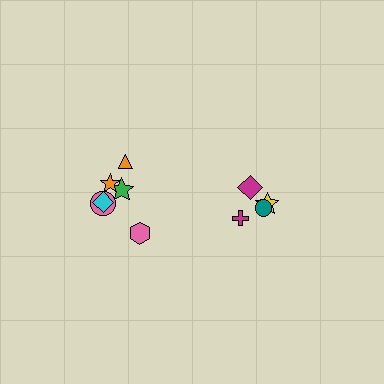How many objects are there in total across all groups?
There are 10 objects.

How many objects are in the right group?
There are 4 objects.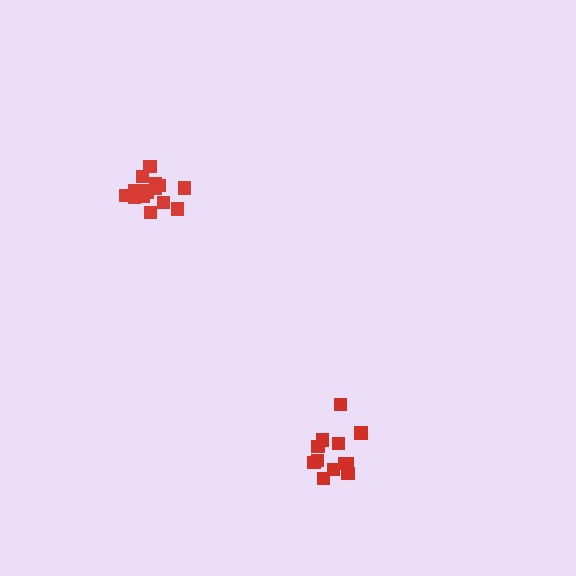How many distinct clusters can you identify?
There are 2 distinct clusters.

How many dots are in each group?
Group 1: 16 dots, Group 2: 12 dots (28 total).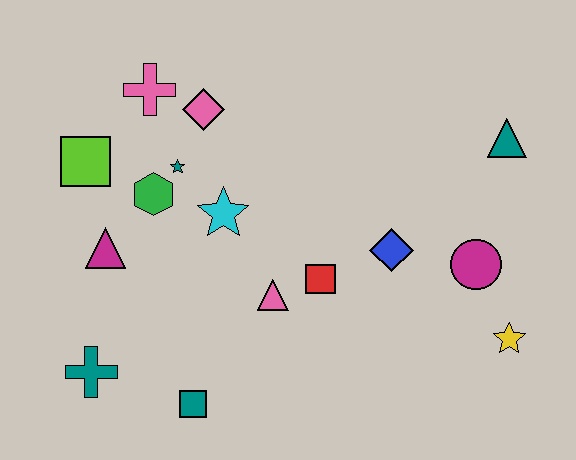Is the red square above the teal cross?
Yes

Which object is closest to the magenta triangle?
The green hexagon is closest to the magenta triangle.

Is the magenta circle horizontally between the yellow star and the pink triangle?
Yes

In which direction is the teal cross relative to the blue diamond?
The teal cross is to the left of the blue diamond.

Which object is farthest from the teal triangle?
The teal cross is farthest from the teal triangle.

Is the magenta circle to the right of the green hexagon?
Yes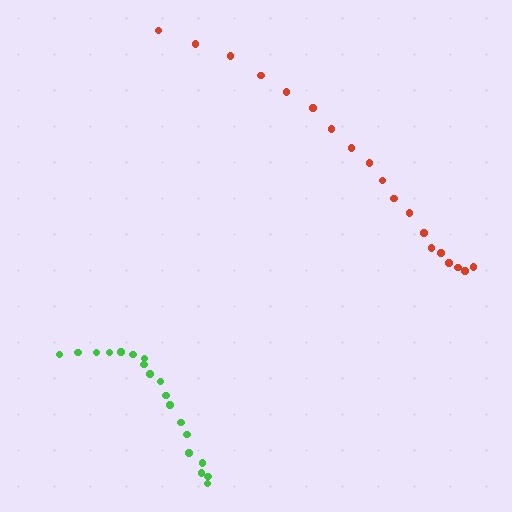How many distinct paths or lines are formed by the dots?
There are 2 distinct paths.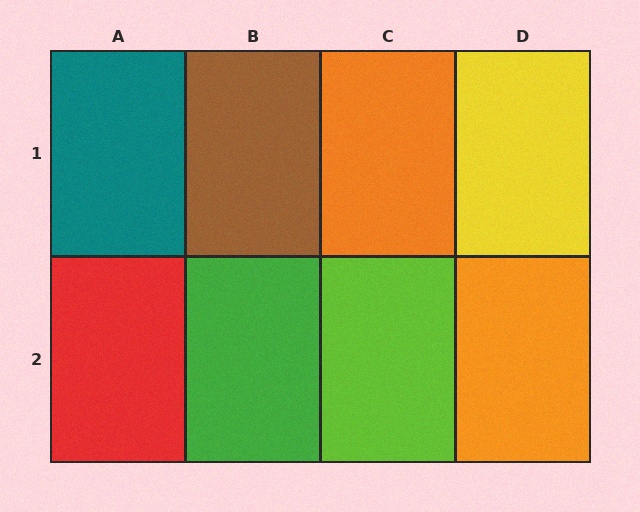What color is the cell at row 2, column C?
Lime.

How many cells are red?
1 cell is red.